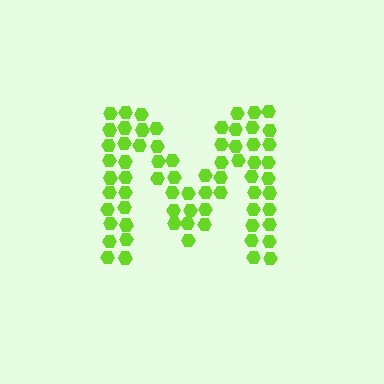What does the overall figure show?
The overall figure shows the letter M.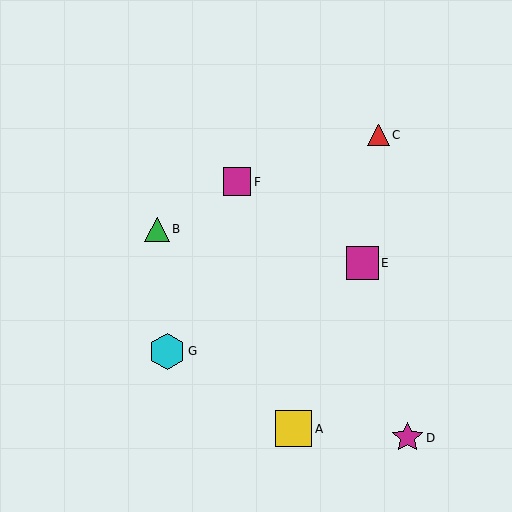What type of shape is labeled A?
Shape A is a yellow square.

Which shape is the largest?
The cyan hexagon (labeled G) is the largest.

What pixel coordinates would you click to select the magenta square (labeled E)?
Click at (362, 263) to select the magenta square E.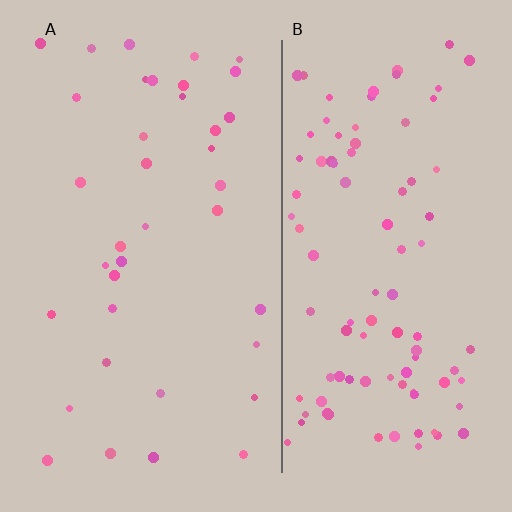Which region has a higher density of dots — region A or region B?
B (the right).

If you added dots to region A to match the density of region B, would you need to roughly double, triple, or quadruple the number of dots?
Approximately triple.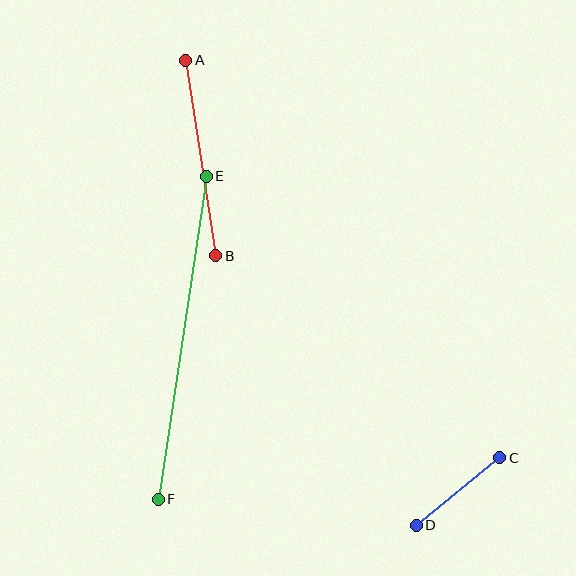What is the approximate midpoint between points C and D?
The midpoint is at approximately (458, 492) pixels.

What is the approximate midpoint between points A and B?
The midpoint is at approximately (201, 158) pixels.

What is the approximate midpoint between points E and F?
The midpoint is at approximately (182, 338) pixels.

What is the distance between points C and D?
The distance is approximately 108 pixels.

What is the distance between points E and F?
The distance is approximately 326 pixels.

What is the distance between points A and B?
The distance is approximately 198 pixels.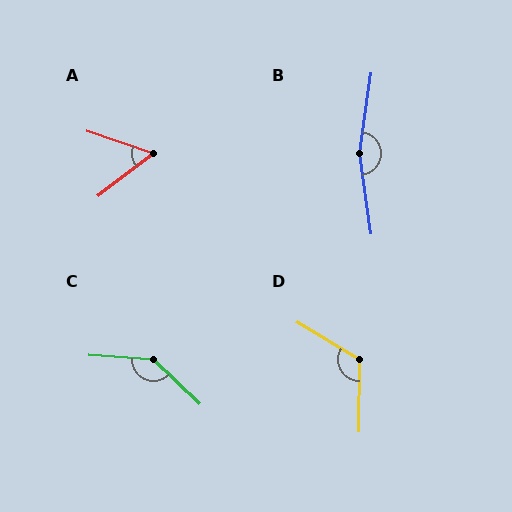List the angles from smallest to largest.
A (57°), D (120°), C (140°), B (163°).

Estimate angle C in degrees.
Approximately 140 degrees.